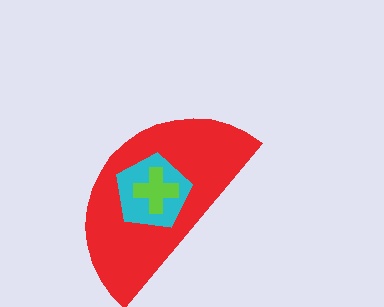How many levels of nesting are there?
3.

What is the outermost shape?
The red semicircle.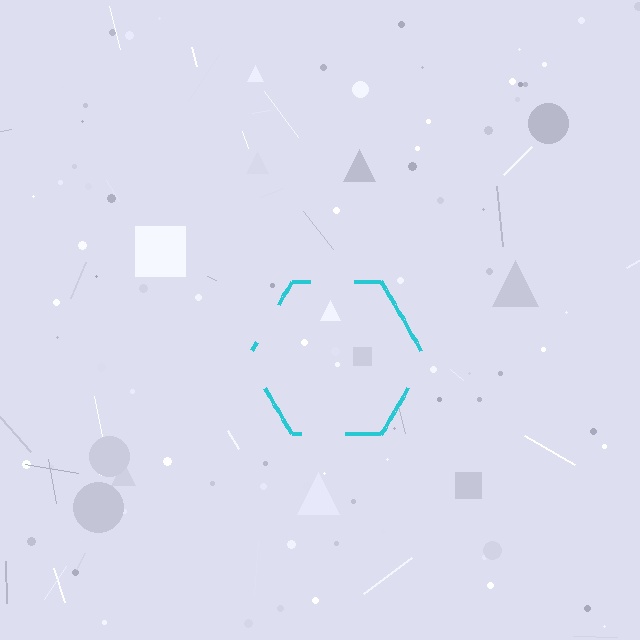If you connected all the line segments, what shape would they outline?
They would outline a hexagon.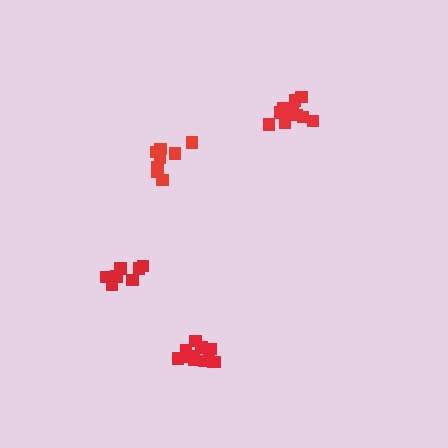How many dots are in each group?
Group 1: 12 dots, Group 2: 11 dots, Group 3: 8 dots, Group 4: 7 dots (38 total).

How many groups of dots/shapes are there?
There are 4 groups.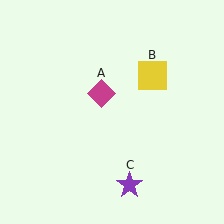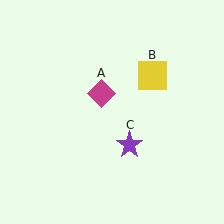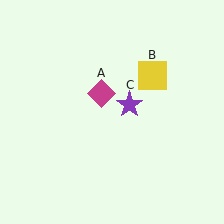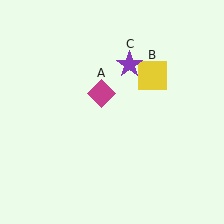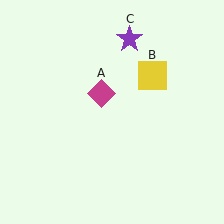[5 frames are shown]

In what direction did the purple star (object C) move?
The purple star (object C) moved up.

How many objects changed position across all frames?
1 object changed position: purple star (object C).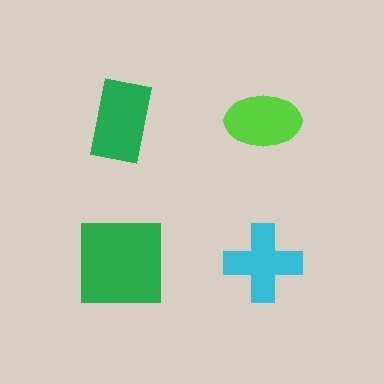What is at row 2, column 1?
A green square.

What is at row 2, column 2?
A cyan cross.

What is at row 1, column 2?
A lime ellipse.